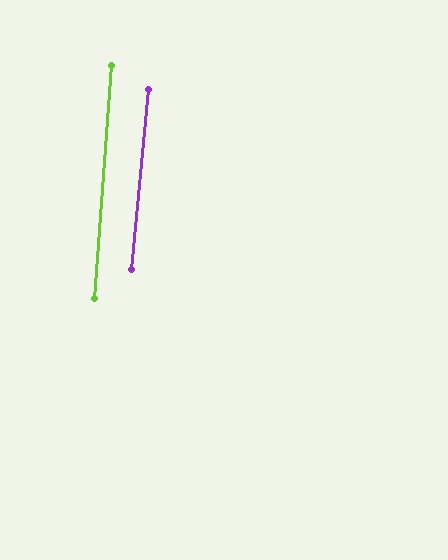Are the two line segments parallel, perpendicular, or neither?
Parallel — their directions differ by only 1.4°.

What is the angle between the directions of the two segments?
Approximately 1 degree.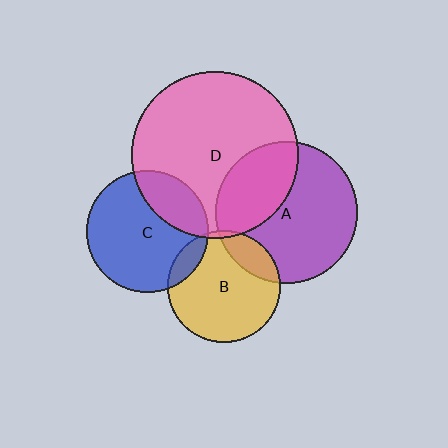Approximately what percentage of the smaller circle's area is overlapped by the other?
Approximately 25%.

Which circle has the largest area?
Circle D (pink).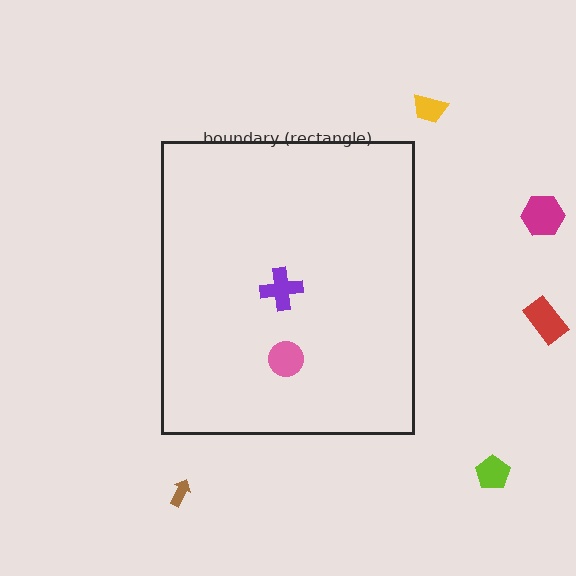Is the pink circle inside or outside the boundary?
Inside.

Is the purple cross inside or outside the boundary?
Inside.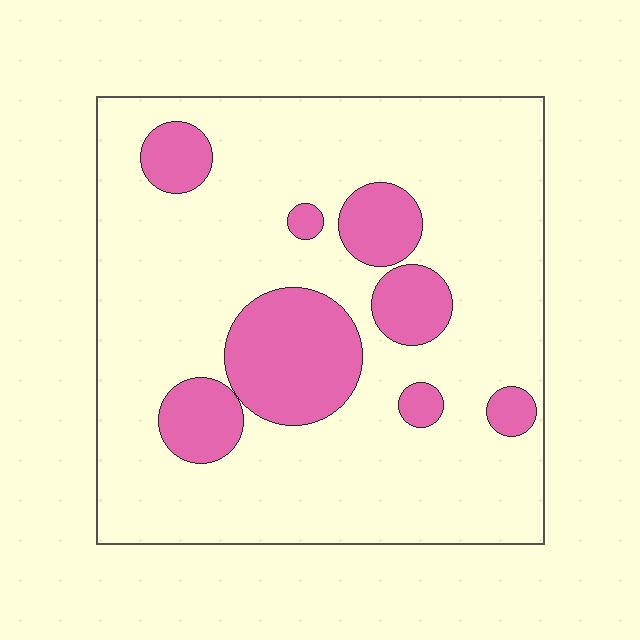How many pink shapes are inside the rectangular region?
8.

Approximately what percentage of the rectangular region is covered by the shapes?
Approximately 20%.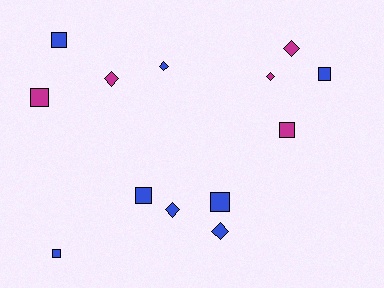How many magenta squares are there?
There are 2 magenta squares.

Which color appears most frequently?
Blue, with 8 objects.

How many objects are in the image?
There are 13 objects.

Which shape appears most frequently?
Square, with 7 objects.